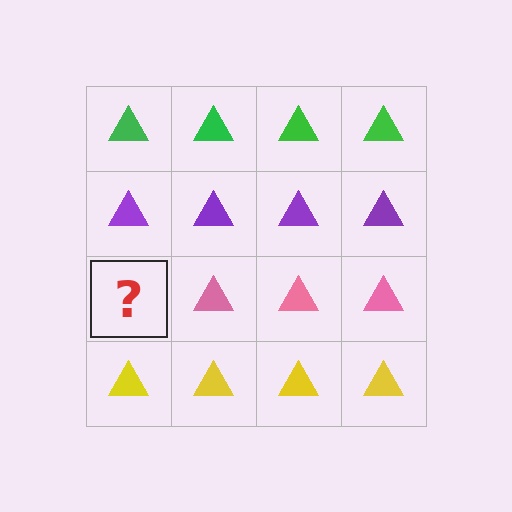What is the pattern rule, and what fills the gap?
The rule is that each row has a consistent color. The gap should be filled with a pink triangle.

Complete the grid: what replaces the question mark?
The question mark should be replaced with a pink triangle.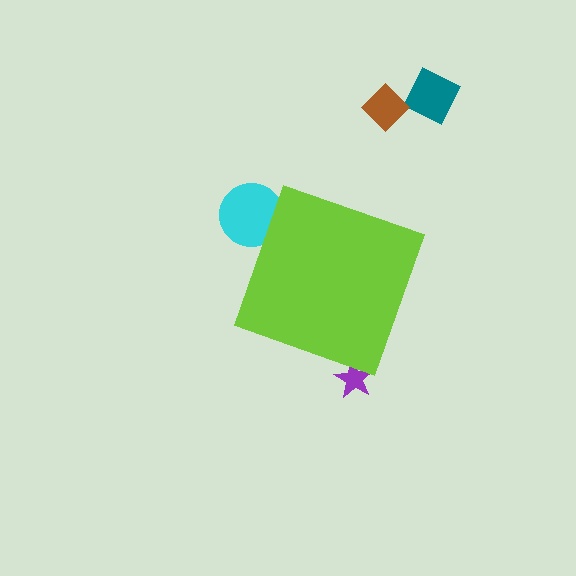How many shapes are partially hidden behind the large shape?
2 shapes are partially hidden.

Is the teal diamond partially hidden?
No, the teal diamond is fully visible.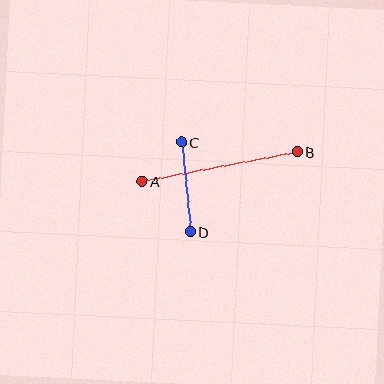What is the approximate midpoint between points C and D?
The midpoint is at approximately (186, 187) pixels.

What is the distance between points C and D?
The distance is approximately 90 pixels.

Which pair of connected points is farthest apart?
Points A and B are farthest apart.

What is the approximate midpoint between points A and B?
The midpoint is at approximately (220, 166) pixels.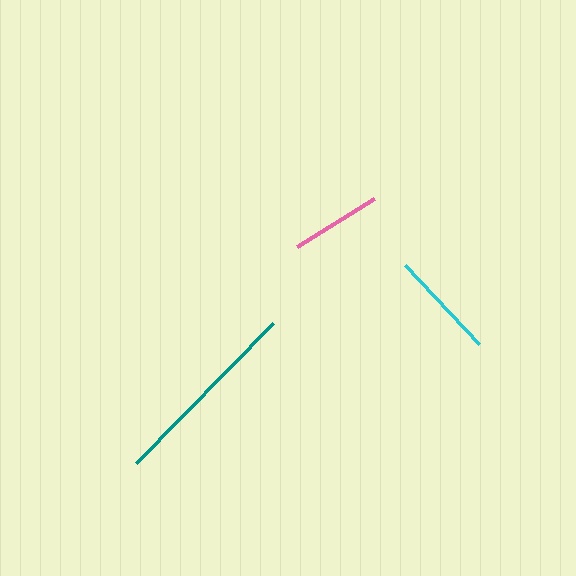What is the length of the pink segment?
The pink segment is approximately 91 pixels long.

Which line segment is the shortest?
The pink line is the shortest at approximately 91 pixels.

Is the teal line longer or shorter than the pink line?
The teal line is longer than the pink line.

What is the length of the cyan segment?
The cyan segment is approximately 108 pixels long.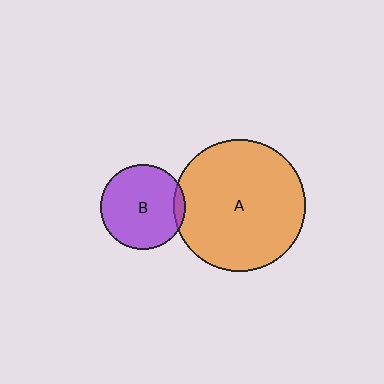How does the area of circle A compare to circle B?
Approximately 2.4 times.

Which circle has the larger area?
Circle A (orange).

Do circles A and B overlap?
Yes.